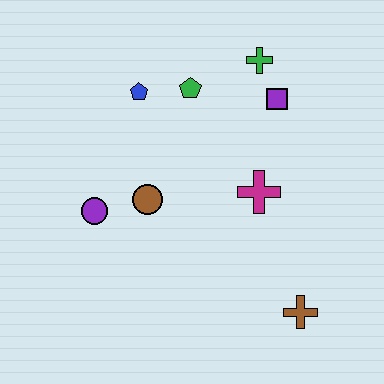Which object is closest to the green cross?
The purple square is closest to the green cross.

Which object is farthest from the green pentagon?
The brown cross is farthest from the green pentagon.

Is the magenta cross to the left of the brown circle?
No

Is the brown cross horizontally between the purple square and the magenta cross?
No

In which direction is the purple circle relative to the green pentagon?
The purple circle is below the green pentagon.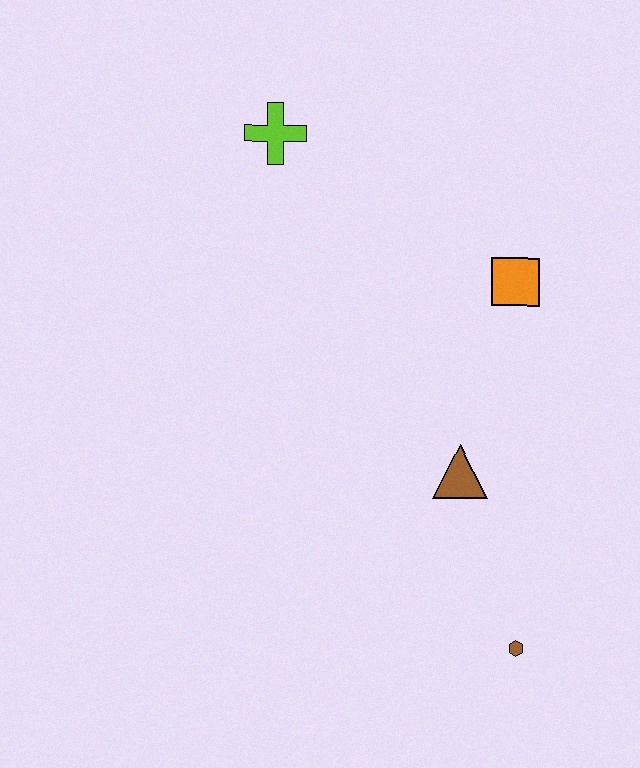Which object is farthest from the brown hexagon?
The lime cross is farthest from the brown hexagon.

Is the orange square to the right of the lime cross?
Yes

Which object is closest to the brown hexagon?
The brown triangle is closest to the brown hexagon.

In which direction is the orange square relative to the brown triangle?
The orange square is above the brown triangle.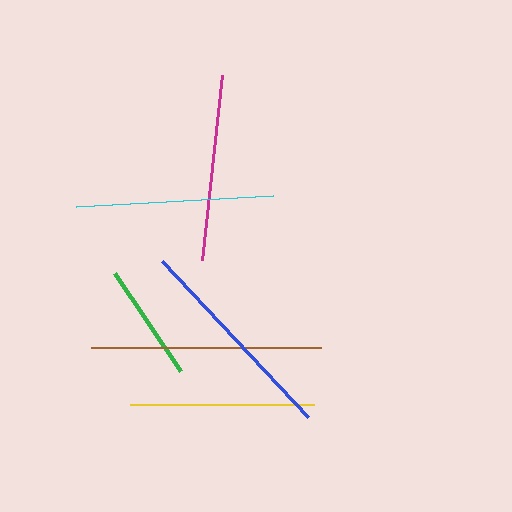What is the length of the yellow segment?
The yellow segment is approximately 183 pixels long.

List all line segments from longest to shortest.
From longest to shortest: brown, blue, cyan, magenta, yellow, green.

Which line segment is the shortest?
The green line is the shortest at approximately 118 pixels.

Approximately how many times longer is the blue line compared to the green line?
The blue line is approximately 1.8 times the length of the green line.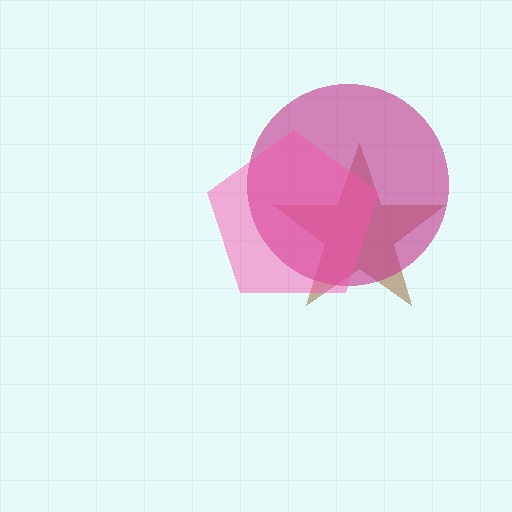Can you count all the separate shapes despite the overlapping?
Yes, there are 3 separate shapes.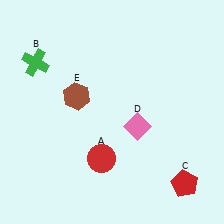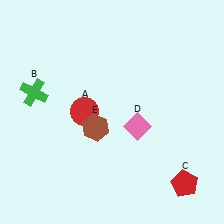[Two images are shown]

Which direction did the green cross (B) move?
The green cross (B) moved down.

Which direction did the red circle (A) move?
The red circle (A) moved up.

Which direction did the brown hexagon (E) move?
The brown hexagon (E) moved down.